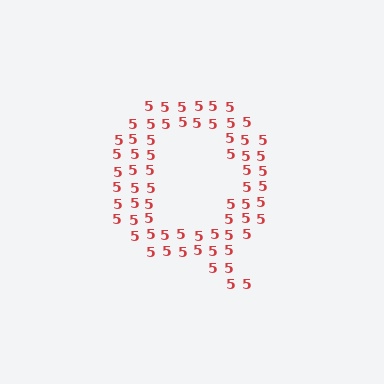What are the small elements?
The small elements are digit 5's.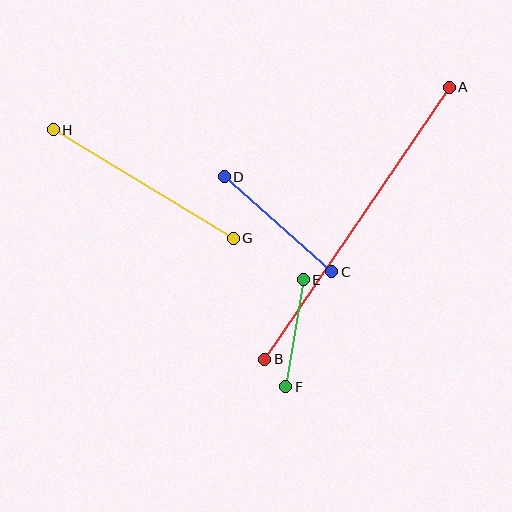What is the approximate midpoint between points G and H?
The midpoint is at approximately (143, 184) pixels.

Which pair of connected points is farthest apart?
Points A and B are farthest apart.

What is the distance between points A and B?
The distance is approximately 329 pixels.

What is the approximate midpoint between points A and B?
The midpoint is at approximately (357, 223) pixels.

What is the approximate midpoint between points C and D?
The midpoint is at approximately (278, 224) pixels.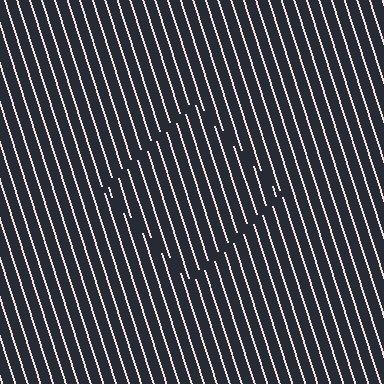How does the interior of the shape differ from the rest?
The interior of the shape contains the same grating, shifted by half a period — the contour is defined by the phase discontinuity where line-ends from the inner and outer gratings abut.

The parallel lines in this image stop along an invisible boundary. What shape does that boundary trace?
An illusory square. The interior of the shape contains the same grating, shifted by half a period — the contour is defined by the phase discontinuity where line-ends from the inner and outer gratings abut.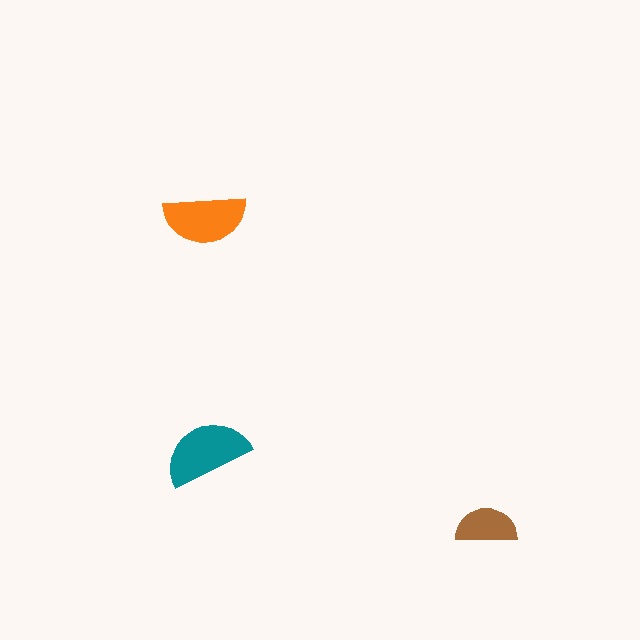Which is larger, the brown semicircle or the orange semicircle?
The orange one.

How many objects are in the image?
There are 3 objects in the image.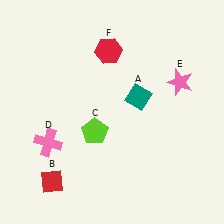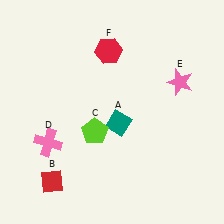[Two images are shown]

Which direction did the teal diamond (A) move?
The teal diamond (A) moved down.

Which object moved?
The teal diamond (A) moved down.